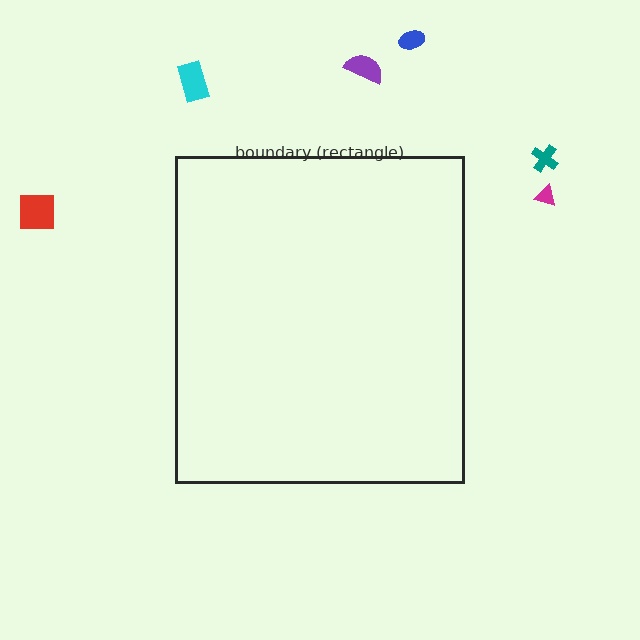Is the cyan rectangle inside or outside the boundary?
Outside.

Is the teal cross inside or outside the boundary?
Outside.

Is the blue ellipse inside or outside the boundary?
Outside.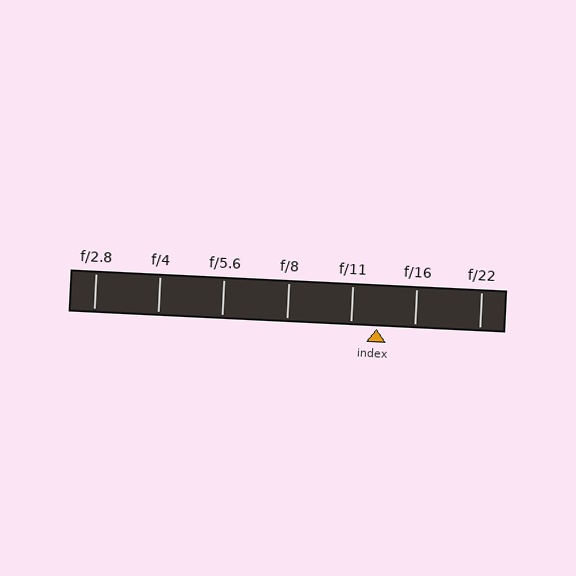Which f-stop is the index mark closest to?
The index mark is closest to f/11.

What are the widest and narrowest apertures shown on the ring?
The widest aperture shown is f/2.8 and the narrowest is f/22.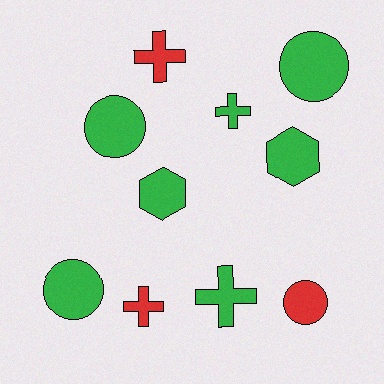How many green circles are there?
There are 3 green circles.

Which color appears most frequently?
Green, with 7 objects.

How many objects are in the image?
There are 10 objects.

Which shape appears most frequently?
Cross, with 4 objects.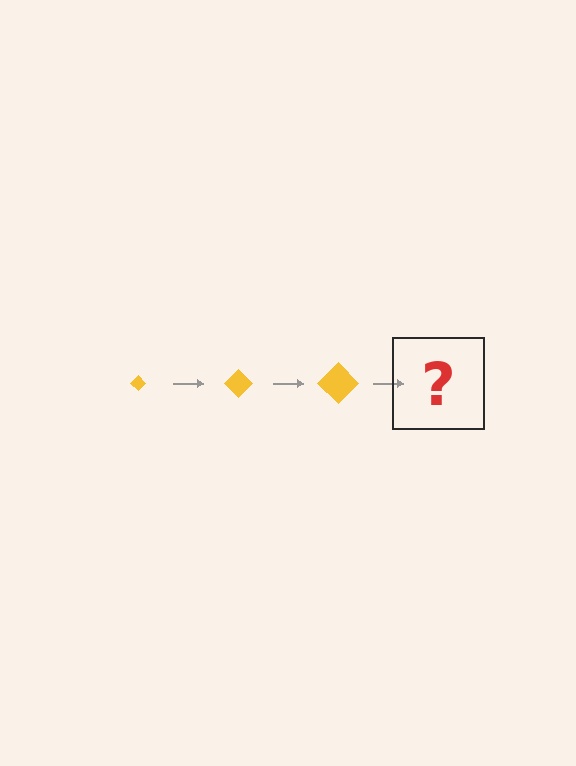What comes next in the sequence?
The next element should be a yellow diamond, larger than the previous one.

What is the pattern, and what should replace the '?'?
The pattern is that the diamond gets progressively larger each step. The '?' should be a yellow diamond, larger than the previous one.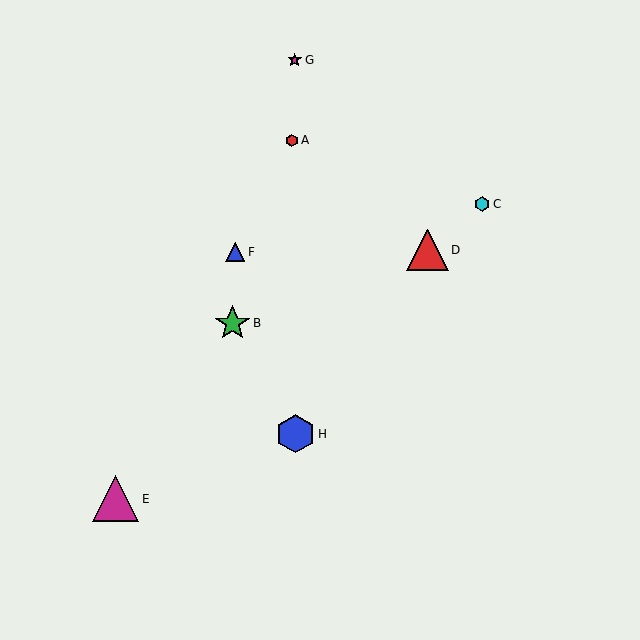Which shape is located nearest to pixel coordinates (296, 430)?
The blue hexagon (labeled H) at (296, 434) is nearest to that location.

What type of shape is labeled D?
Shape D is a red triangle.